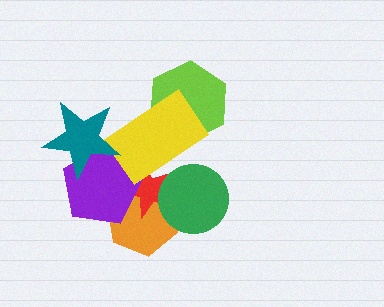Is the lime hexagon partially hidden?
Yes, it is partially covered by another shape.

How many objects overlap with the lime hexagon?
1 object overlaps with the lime hexagon.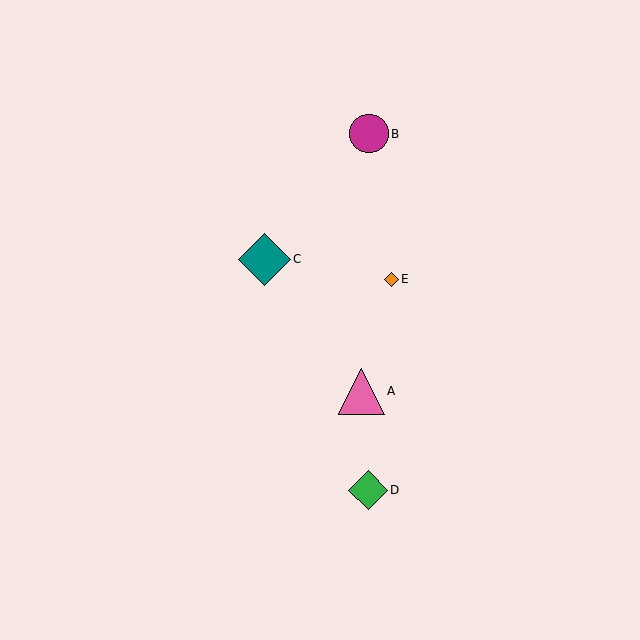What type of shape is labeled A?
Shape A is a pink triangle.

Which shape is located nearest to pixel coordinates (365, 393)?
The pink triangle (labeled A) at (361, 391) is nearest to that location.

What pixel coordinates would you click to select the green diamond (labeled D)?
Click at (368, 490) to select the green diamond D.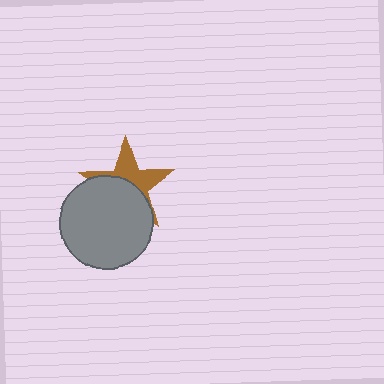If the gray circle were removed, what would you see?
You would see the complete brown star.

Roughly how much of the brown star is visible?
About half of it is visible (roughly 47%).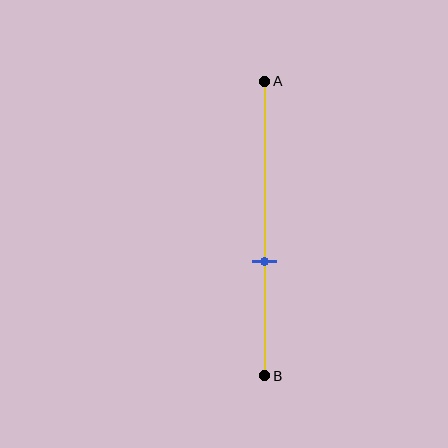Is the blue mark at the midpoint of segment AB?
No, the mark is at about 60% from A, not at the 50% midpoint.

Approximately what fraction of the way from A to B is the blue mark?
The blue mark is approximately 60% of the way from A to B.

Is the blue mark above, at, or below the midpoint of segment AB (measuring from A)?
The blue mark is below the midpoint of segment AB.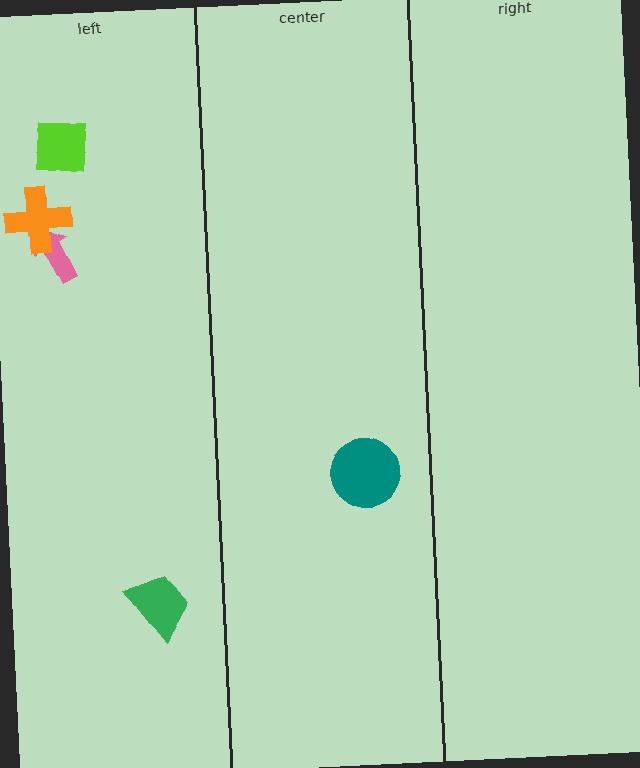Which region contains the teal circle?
The center region.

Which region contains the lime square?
The left region.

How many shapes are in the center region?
1.